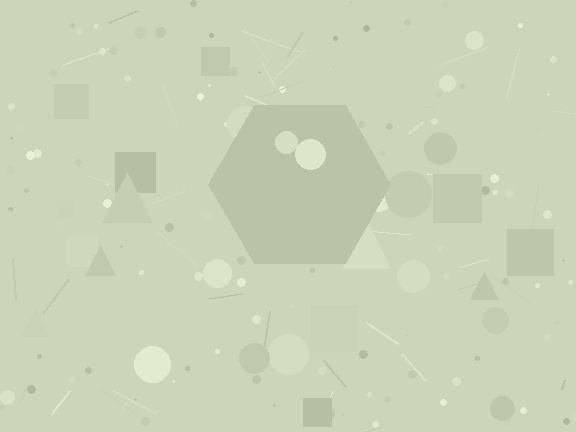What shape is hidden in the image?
A hexagon is hidden in the image.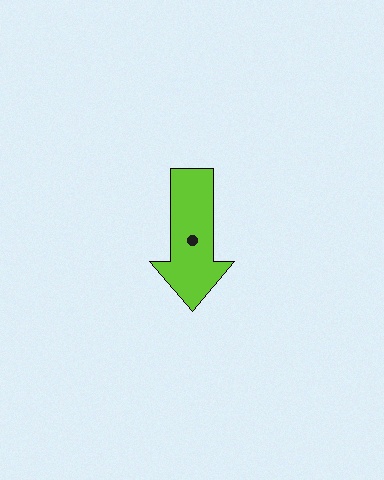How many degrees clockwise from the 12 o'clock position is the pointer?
Approximately 180 degrees.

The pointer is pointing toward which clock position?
Roughly 6 o'clock.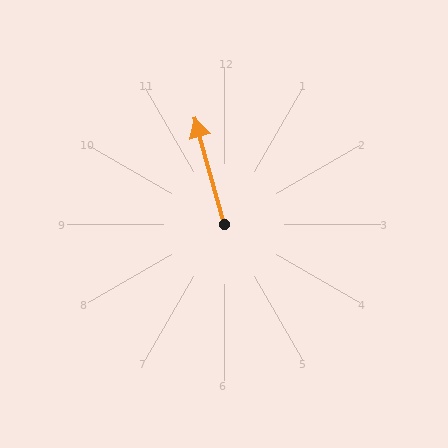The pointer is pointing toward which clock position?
Roughly 11 o'clock.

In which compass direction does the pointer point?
North.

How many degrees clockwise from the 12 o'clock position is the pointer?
Approximately 345 degrees.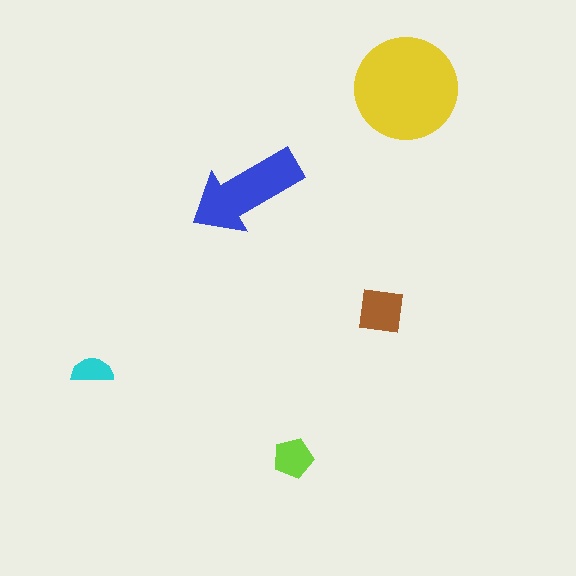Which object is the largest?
The yellow circle.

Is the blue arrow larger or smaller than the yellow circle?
Smaller.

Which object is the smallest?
The cyan semicircle.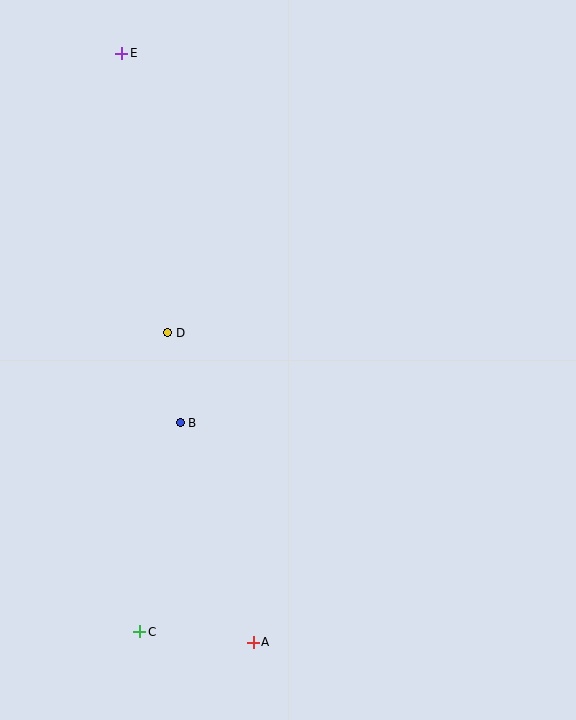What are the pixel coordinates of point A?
Point A is at (253, 642).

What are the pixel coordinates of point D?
Point D is at (168, 333).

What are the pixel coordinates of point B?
Point B is at (180, 423).